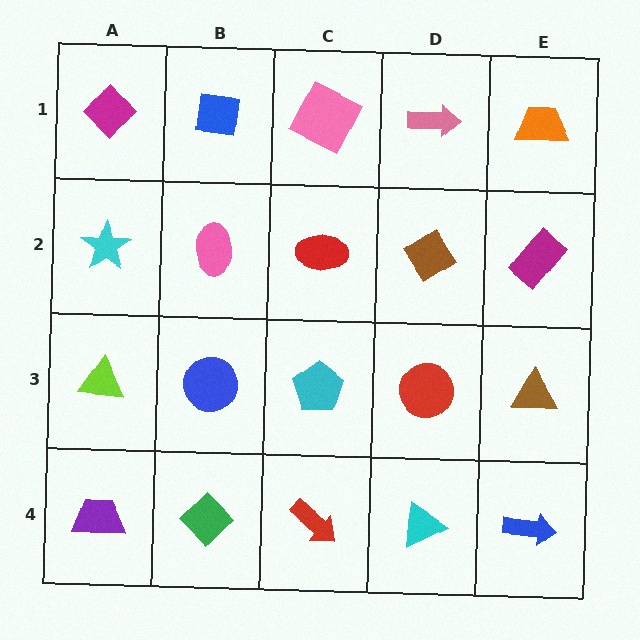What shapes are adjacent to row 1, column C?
A red ellipse (row 2, column C), a blue square (row 1, column B), a pink arrow (row 1, column D).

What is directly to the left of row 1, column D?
A pink square.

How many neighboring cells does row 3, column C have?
4.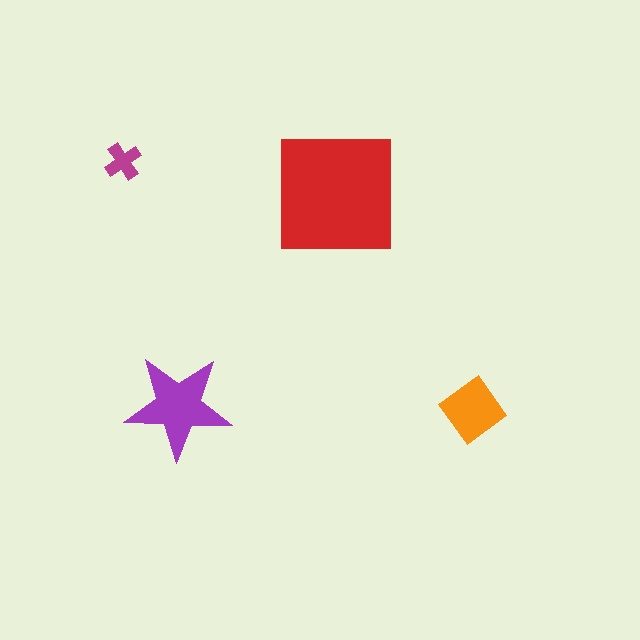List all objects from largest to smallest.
The red square, the purple star, the orange diamond, the magenta cross.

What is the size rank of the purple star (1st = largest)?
2nd.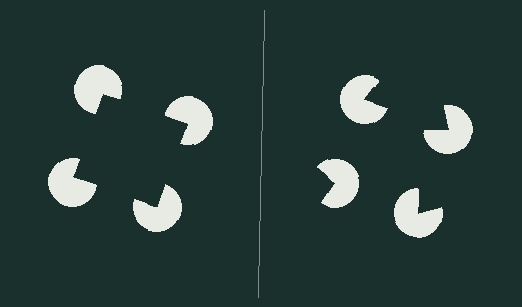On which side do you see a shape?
An illusory square appears on the left side. On the right side the wedge cuts are rotated, so no coherent shape forms.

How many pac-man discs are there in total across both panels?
8 — 4 on each side.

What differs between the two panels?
The pac-man discs are positioned identically on both sides; only the wedge orientations differ. On the left they align to a square; on the right they are misaligned.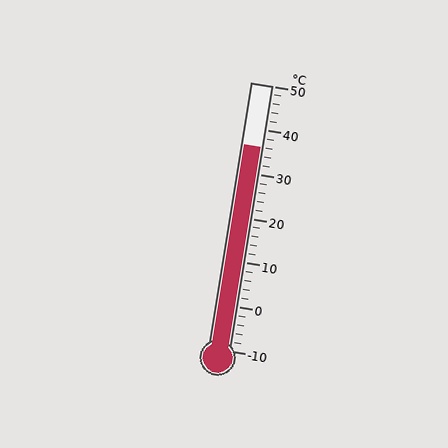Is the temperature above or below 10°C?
The temperature is above 10°C.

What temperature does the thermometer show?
The thermometer shows approximately 36°C.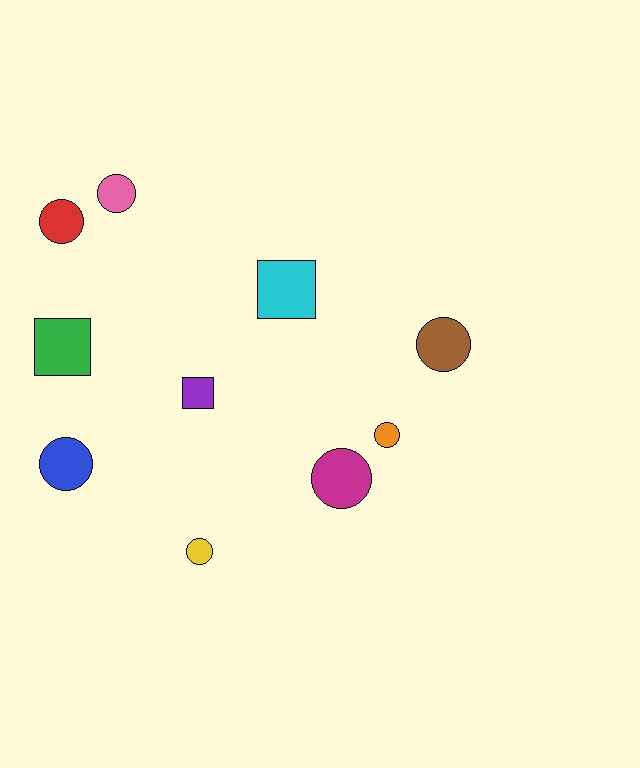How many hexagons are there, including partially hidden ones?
There are no hexagons.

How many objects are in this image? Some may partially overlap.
There are 10 objects.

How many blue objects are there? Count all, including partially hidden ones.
There is 1 blue object.